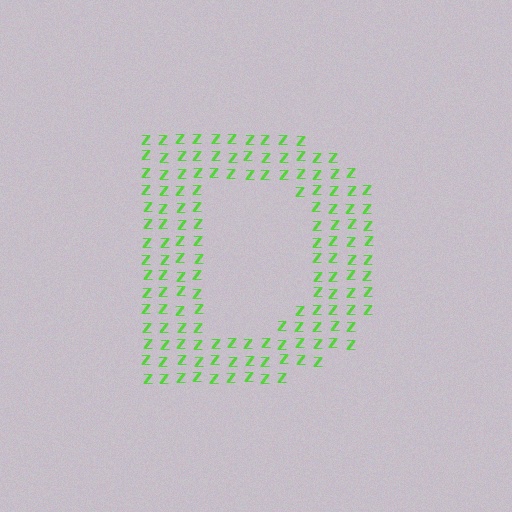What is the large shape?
The large shape is the letter D.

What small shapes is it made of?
It is made of small letter Z's.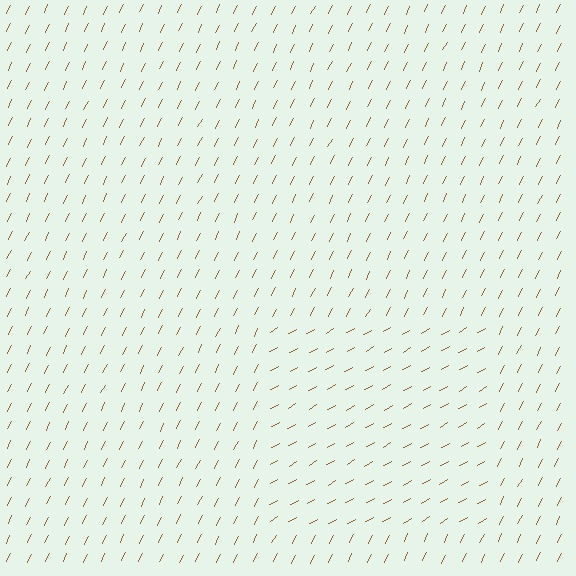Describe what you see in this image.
The image is filled with small brown line segments. A rectangle region in the image has lines oriented differently from the surrounding lines, creating a visible texture boundary.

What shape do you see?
I see a rectangle.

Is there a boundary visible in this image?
Yes, there is a texture boundary formed by a change in line orientation.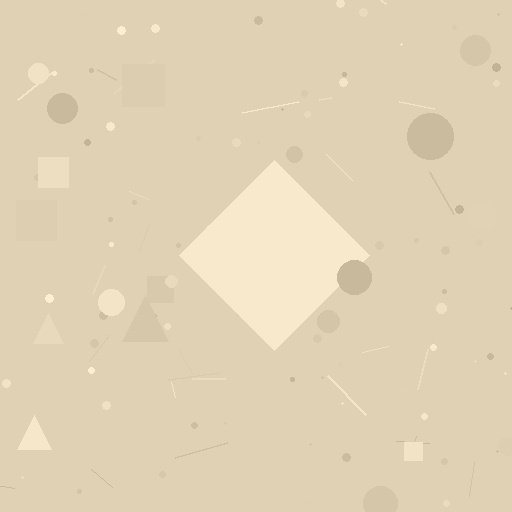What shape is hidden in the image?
A diamond is hidden in the image.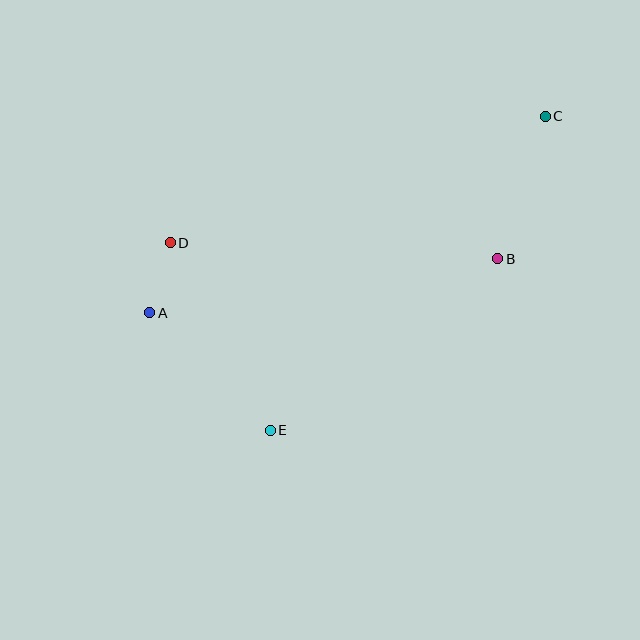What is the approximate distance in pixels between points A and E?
The distance between A and E is approximately 168 pixels.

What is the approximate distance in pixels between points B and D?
The distance between B and D is approximately 328 pixels.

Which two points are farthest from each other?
Points A and C are farthest from each other.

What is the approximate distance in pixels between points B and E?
The distance between B and E is approximately 285 pixels.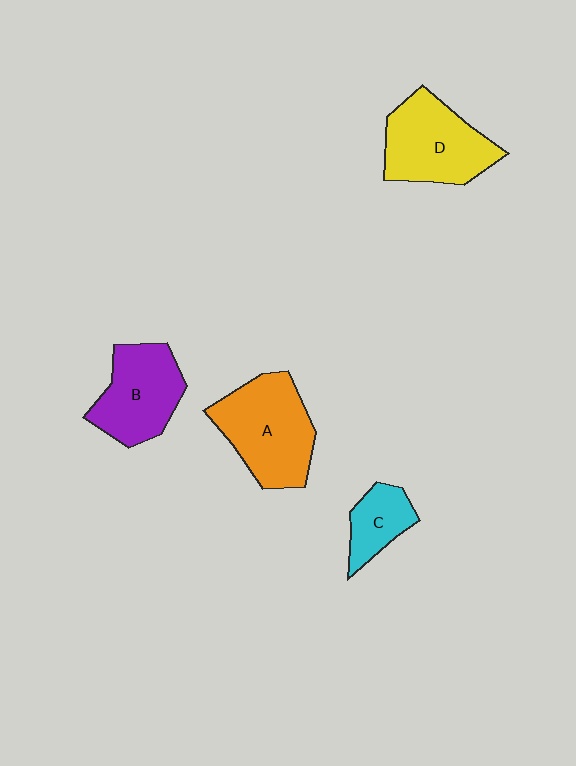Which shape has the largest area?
Shape A (orange).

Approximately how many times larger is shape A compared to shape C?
Approximately 2.2 times.